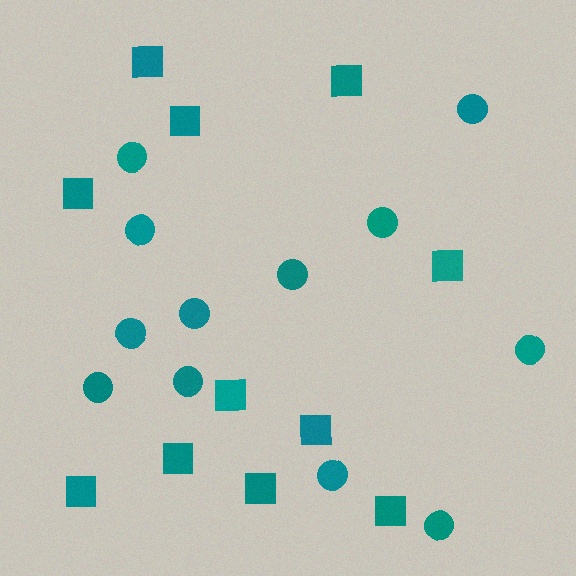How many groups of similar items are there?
There are 2 groups: one group of circles (12) and one group of squares (11).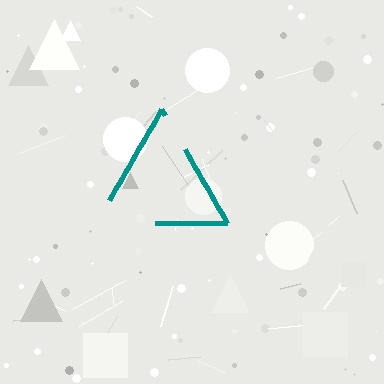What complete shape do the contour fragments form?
The contour fragments form a triangle.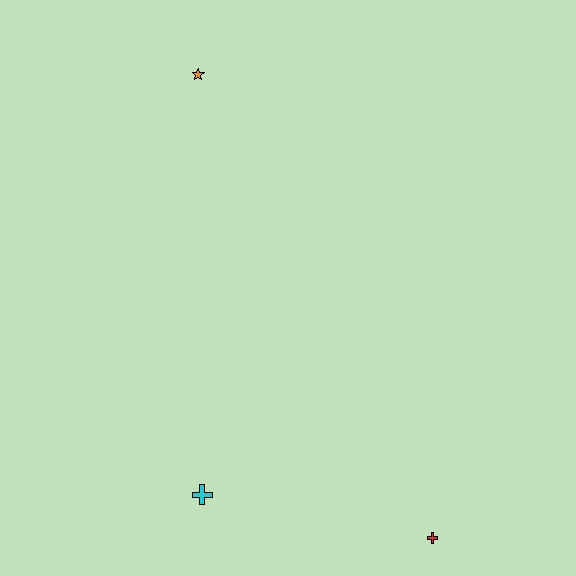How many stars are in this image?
There is 1 star.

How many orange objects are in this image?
There is 1 orange object.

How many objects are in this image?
There are 3 objects.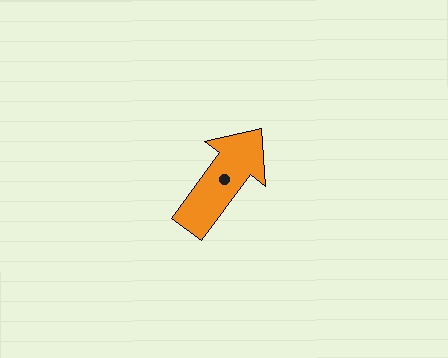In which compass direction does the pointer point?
Northeast.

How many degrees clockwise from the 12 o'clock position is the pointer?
Approximately 36 degrees.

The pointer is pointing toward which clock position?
Roughly 1 o'clock.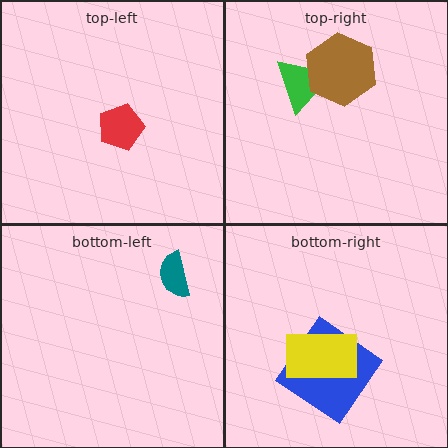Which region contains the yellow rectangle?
The bottom-right region.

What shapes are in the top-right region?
The green triangle, the brown hexagon.